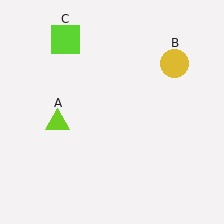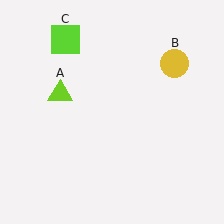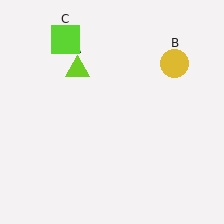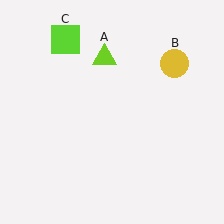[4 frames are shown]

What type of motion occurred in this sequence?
The lime triangle (object A) rotated clockwise around the center of the scene.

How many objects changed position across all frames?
1 object changed position: lime triangle (object A).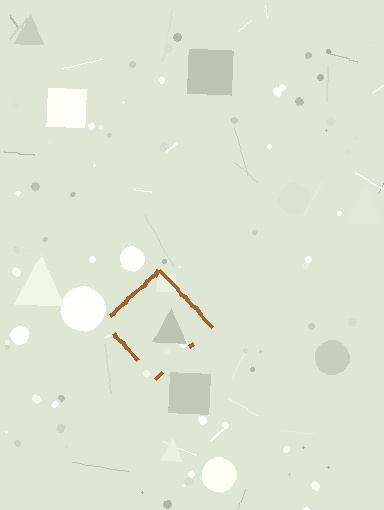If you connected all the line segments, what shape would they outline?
They would outline a diamond.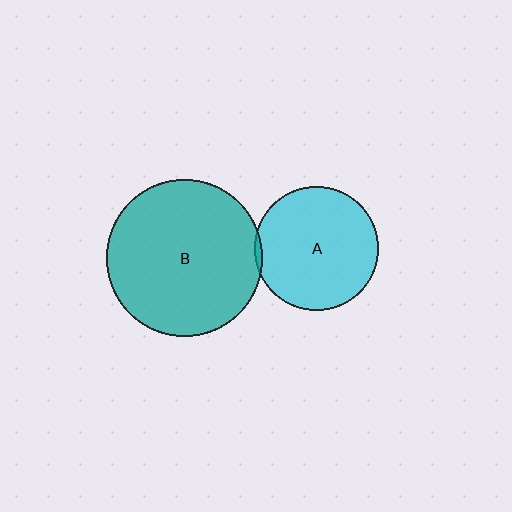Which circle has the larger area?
Circle B (teal).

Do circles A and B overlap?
Yes.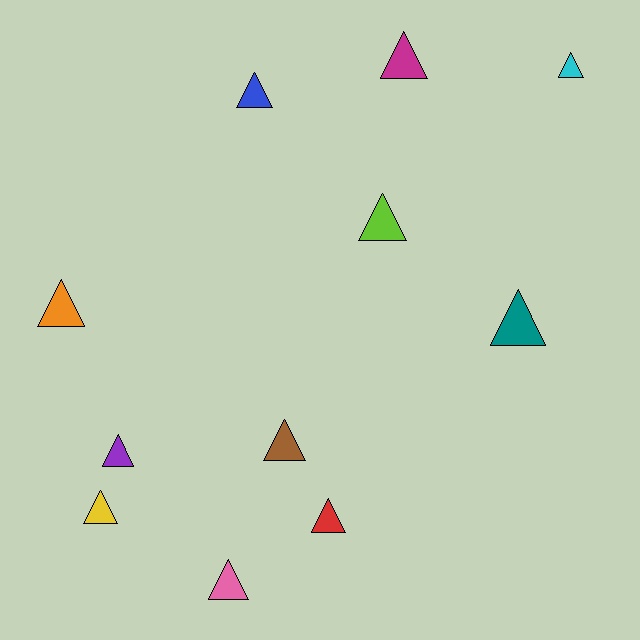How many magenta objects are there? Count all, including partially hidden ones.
There is 1 magenta object.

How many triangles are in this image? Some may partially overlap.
There are 11 triangles.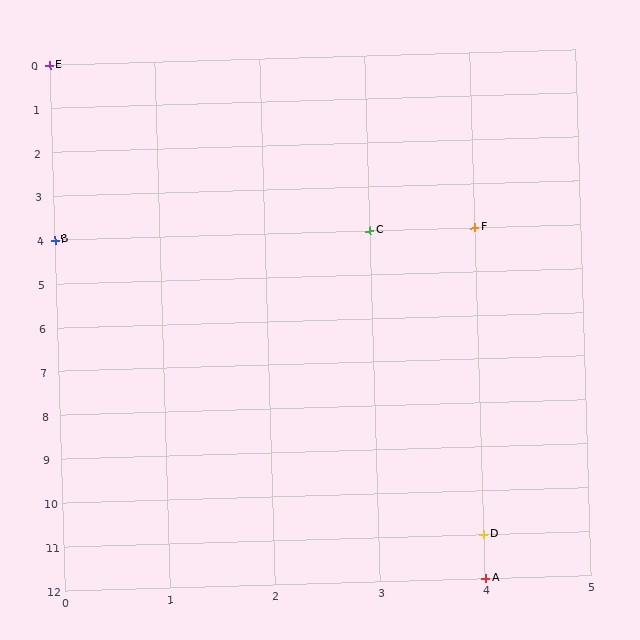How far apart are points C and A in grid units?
Points C and A are 1 column and 8 rows apart (about 8.1 grid units diagonally).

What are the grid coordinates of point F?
Point F is at grid coordinates (4, 4).